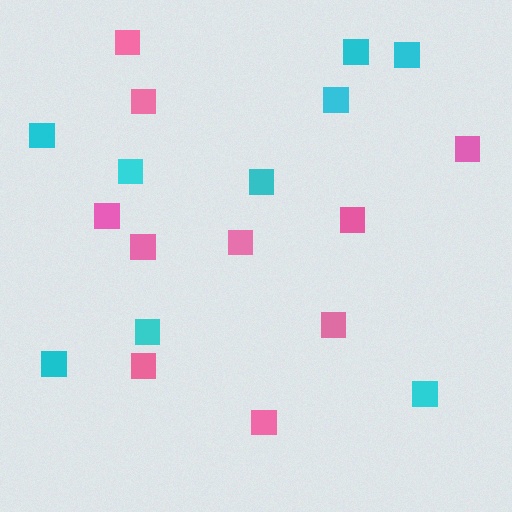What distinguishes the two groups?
There are 2 groups: one group of cyan squares (9) and one group of pink squares (10).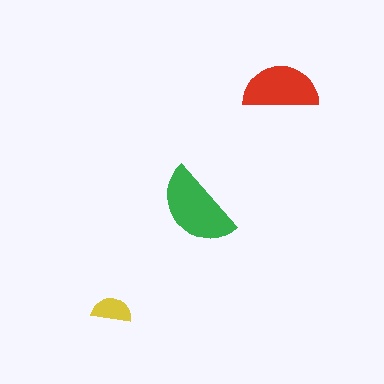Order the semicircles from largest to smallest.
the green one, the red one, the yellow one.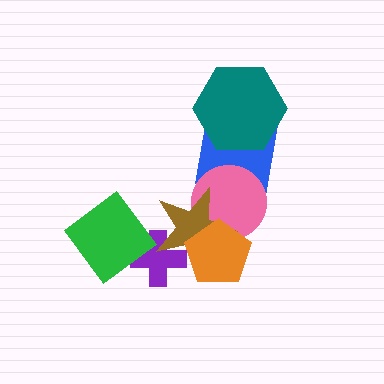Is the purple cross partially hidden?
Yes, it is partially covered by another shape.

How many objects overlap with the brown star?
3 objects overlap with the brown star.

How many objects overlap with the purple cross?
2 objects overlap with the purple cross.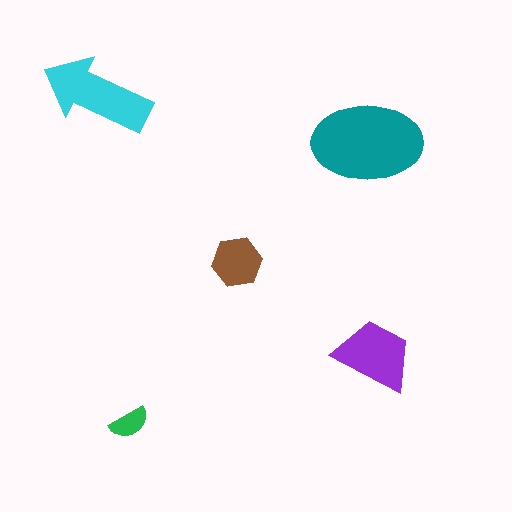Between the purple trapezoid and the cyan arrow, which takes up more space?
The cyan arrow.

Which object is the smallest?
The green semicircle.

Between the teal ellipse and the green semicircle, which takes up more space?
The teal ellipse.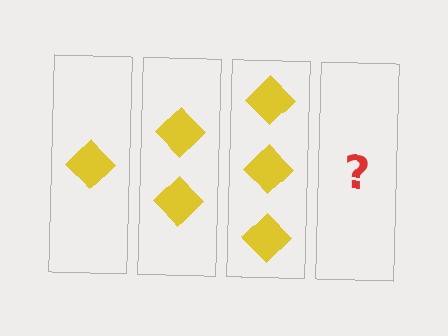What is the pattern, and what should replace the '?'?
The pattern is that each step adds one more diamond. The '?' should be 4 diamonds.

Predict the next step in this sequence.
The next step is 4 diamonds.